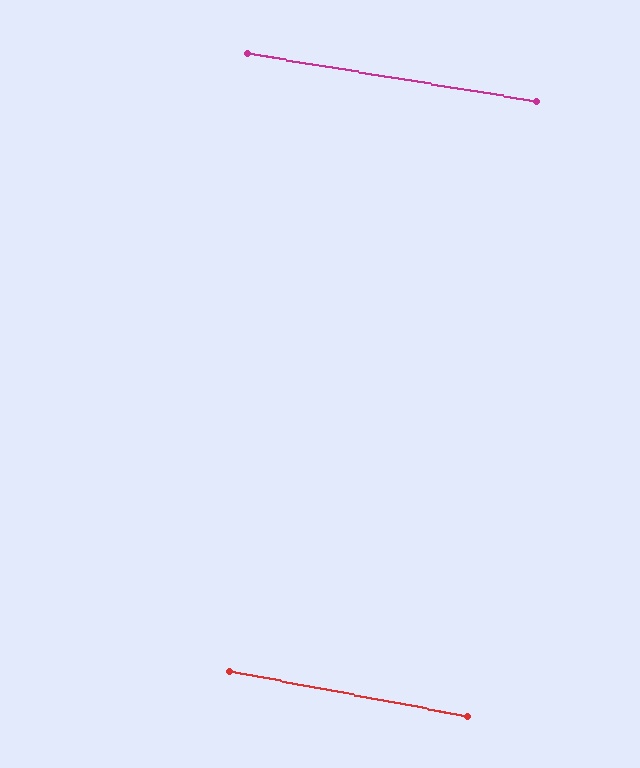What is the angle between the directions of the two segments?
Approximately 2 degrees.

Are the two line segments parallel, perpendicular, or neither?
Parallel — their directions differ by only 1.6°.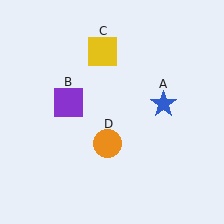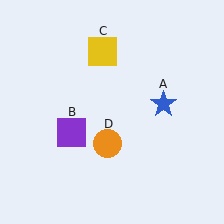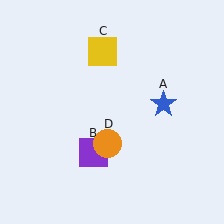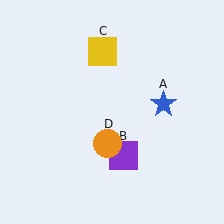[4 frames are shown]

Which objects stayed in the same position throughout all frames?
Blue star (object A) and yellow square (object C) and orange circle (object D) remained stationary.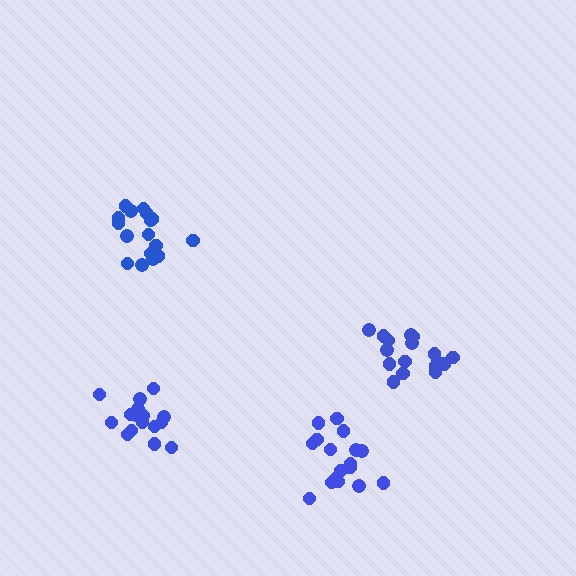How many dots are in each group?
Group 1: 17 dots, Group 2: 17 dots, Group 3: 17 dots, Group 4: 18 dots (69 total).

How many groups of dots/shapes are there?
There are 4 groups.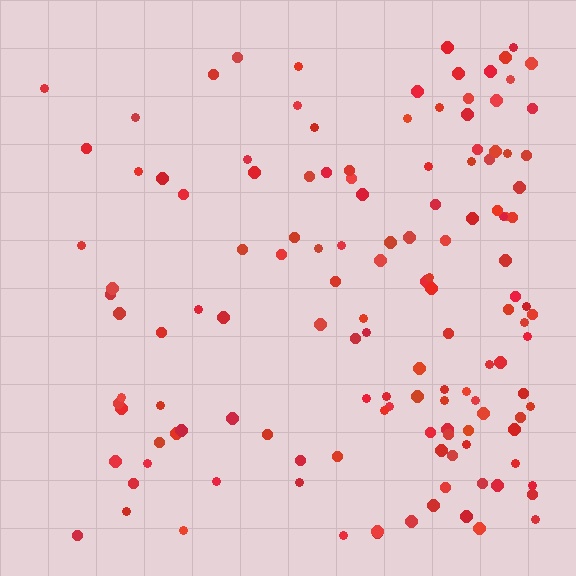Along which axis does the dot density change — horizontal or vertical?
Horizontal.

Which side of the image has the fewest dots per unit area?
The left.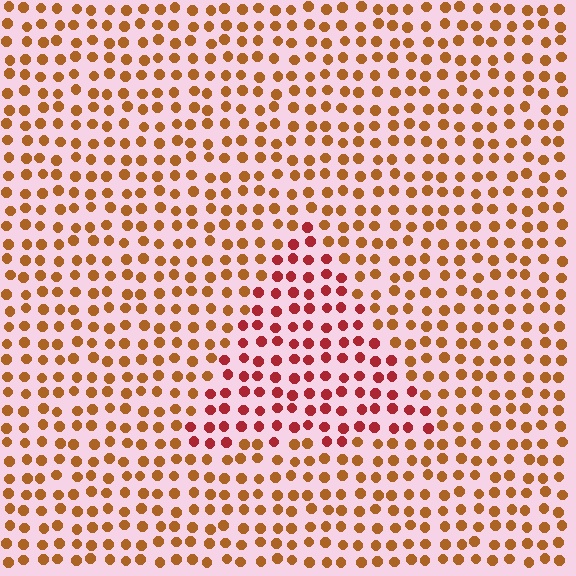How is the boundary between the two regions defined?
The boundary is defined purely by a slight shift in hue (about 34 degrees). Spacing, size, and orientation are identical on both sides.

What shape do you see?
I see a triangle.